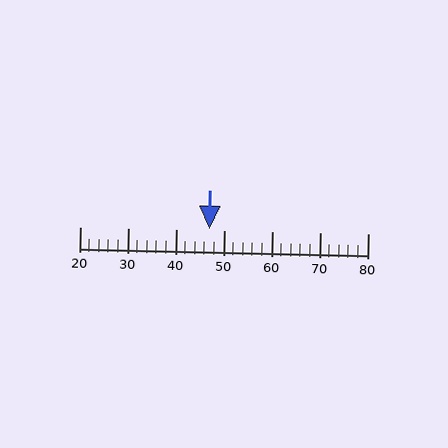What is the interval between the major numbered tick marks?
The major tick marks are spaced 10 units apart.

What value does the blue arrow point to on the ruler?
The blue arrow points to approximately 47.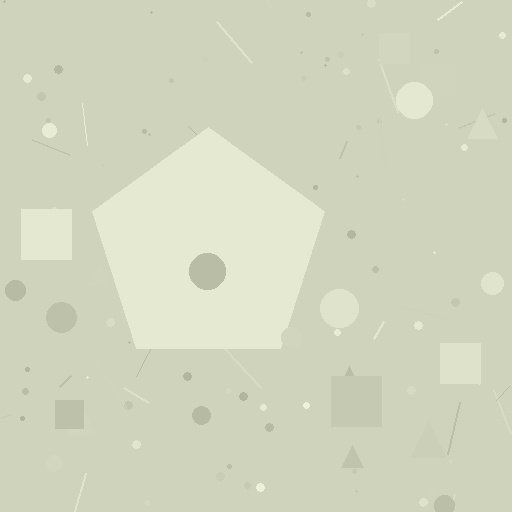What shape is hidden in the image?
A pentagon is hidden in the image.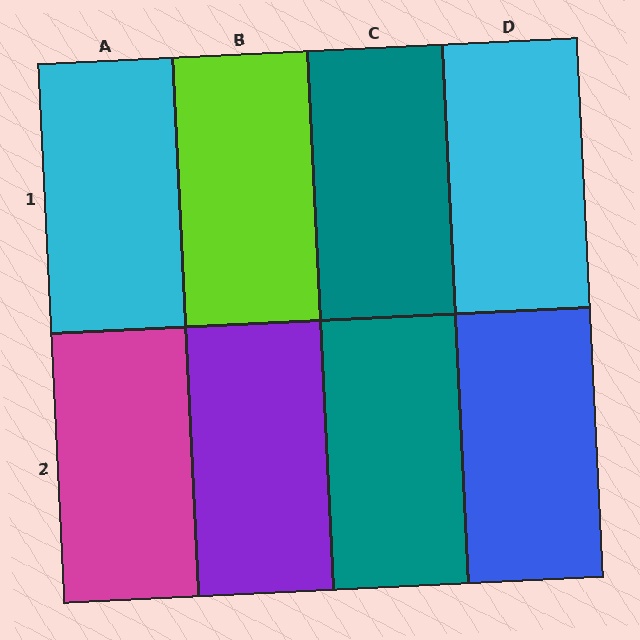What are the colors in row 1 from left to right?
Cyan, lime, teal, cyan.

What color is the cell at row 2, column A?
Magenta.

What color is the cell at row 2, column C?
Teal.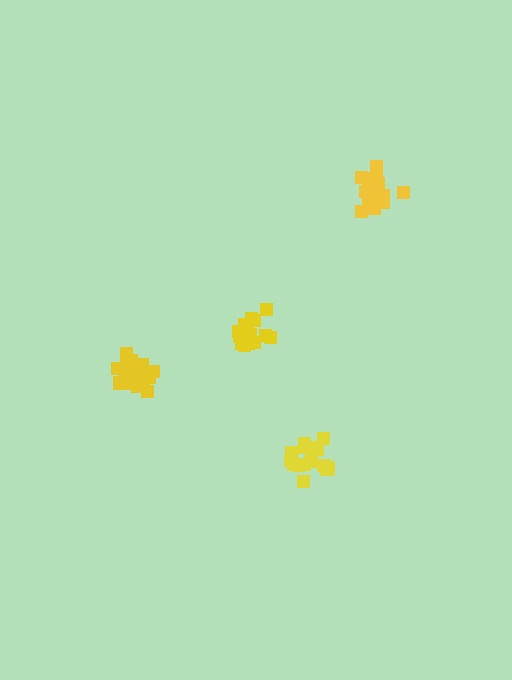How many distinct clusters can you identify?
There are 4 distinct clusters.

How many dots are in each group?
Group 1: 17 dots, Group 2: 18 dots, Group 3: 17 dots, Group 4: 16 dots (68 total).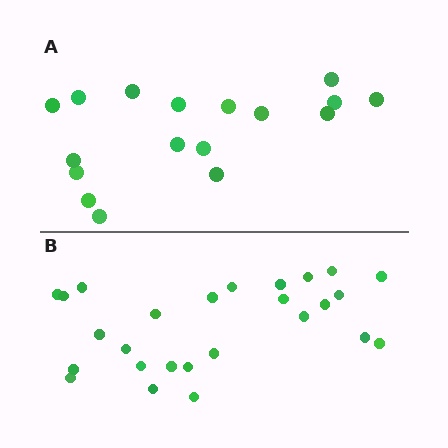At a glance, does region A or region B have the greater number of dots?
Region B (the bottom region) has more dots.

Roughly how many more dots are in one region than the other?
Region B has roughly 8 or so more dots than region A.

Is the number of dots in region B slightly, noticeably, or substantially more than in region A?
Region B has substantially more. The ratio is roughly 1.5 to 1.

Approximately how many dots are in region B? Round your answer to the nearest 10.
About 30 dots. (The exact count is 26, which rounds to 30.)